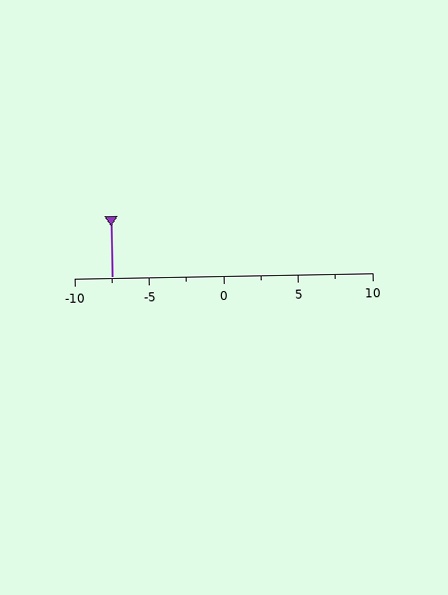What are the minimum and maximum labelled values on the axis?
The axis runs from -10 to 10.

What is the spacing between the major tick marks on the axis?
The major ticks are spaced 5 apart.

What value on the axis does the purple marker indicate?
The marker indicates approximately -7.5.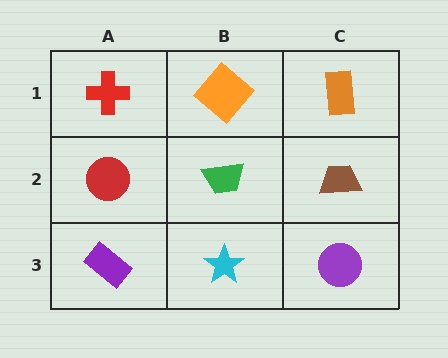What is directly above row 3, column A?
A red circle.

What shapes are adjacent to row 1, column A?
A red circle (row 2, column A), an orange diamond (row 1, column B).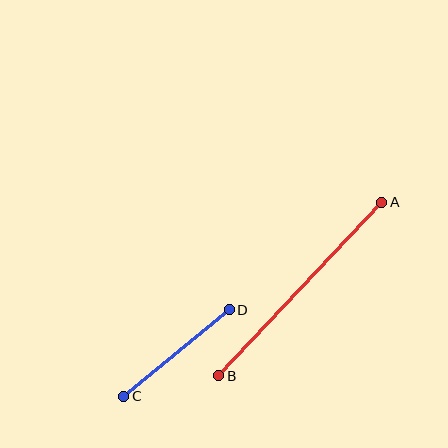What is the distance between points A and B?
The distance is approximately 238 pixels.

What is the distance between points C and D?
The distance is approximately 136 pixels.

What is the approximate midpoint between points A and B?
The midpoint is at approximately (300, 289) pixels.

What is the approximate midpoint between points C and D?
The midpoint is at approximately (176, 353) pixels.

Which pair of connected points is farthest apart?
Points A and B are farthest apart.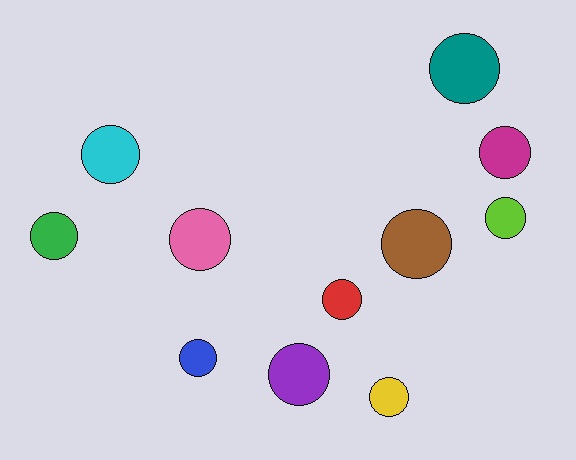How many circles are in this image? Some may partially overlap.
There are 11 circles.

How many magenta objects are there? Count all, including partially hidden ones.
There is 1 magenta object.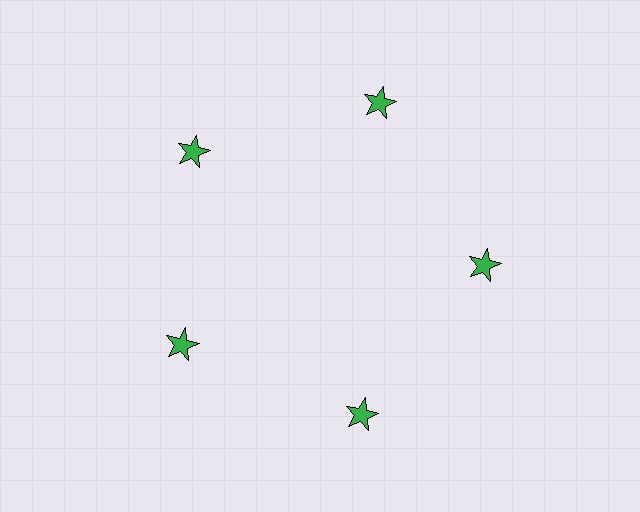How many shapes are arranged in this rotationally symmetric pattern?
There are 5 shapes, arranged in 5 groups of 1.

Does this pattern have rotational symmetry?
Yes, this pattern has 5-fold rotational symmetry. It looks the same after rotating 72 degrees around the center.